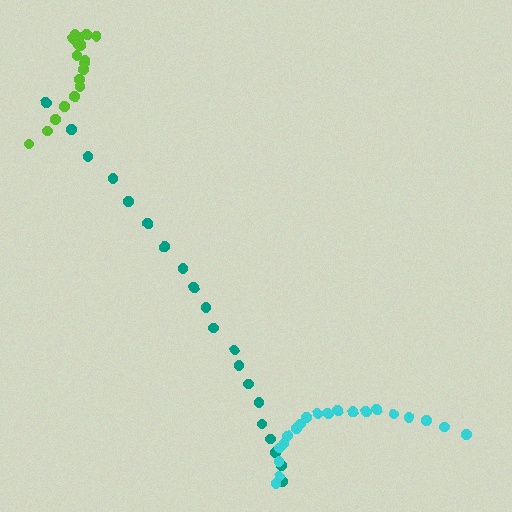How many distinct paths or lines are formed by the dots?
There are 3 distinct paths.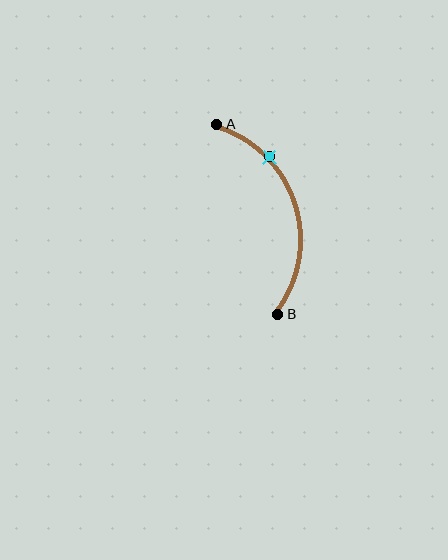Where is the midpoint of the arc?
The arc midpoint is the point on the curve farthest from the straight line joining A and B. It sits to the right of that line.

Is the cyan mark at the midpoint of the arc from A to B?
No. The cyan mark lies on the arc but is closer to endpoint A. The arc midpoint would be at the point on the curve equidistant along the arc from both A and B.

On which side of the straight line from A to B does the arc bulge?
The arc bulges to the right of the straight line connecting A and B.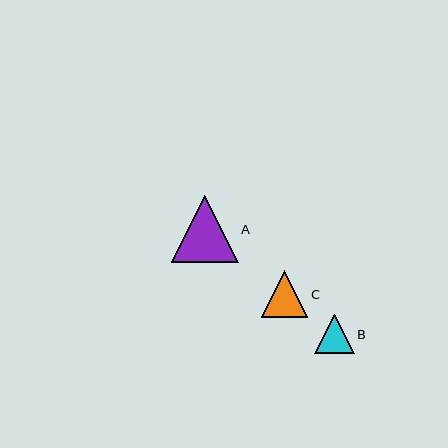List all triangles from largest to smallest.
From largest to smallest: A, C, B.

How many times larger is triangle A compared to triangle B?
Triangle A is approximately 1.7 times the size of triangle B.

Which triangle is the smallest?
Triangle B is the smallest with a size of approximately 40 pixels.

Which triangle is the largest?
Triangle A is the largest with a size of approximately 67 pixels.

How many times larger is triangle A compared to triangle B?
Triangle A is approximately 1.7 times the size of triangle B.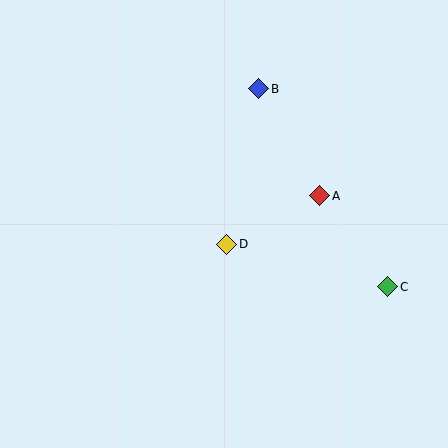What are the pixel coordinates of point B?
Point B is at (259, 89).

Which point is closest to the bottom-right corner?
Point C is closest to the bottom-right corner.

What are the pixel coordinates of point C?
Point C is at (388, 287).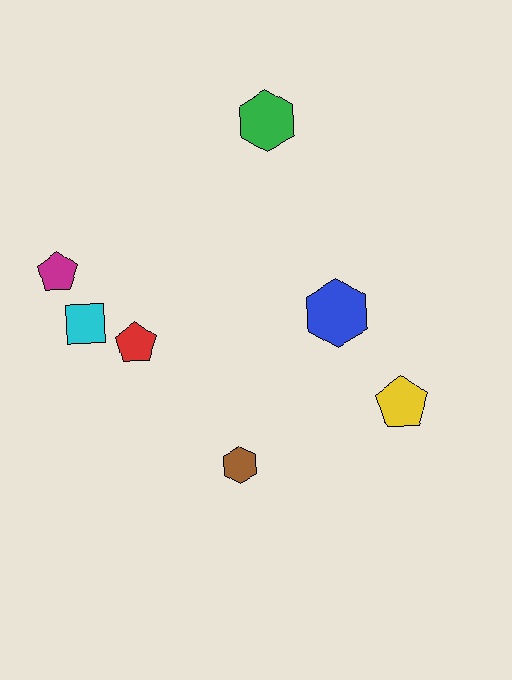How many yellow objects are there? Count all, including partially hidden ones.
There is 1 yellow object.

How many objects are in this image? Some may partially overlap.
There are 7 objects.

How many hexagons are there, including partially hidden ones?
There are 3 hexagons.